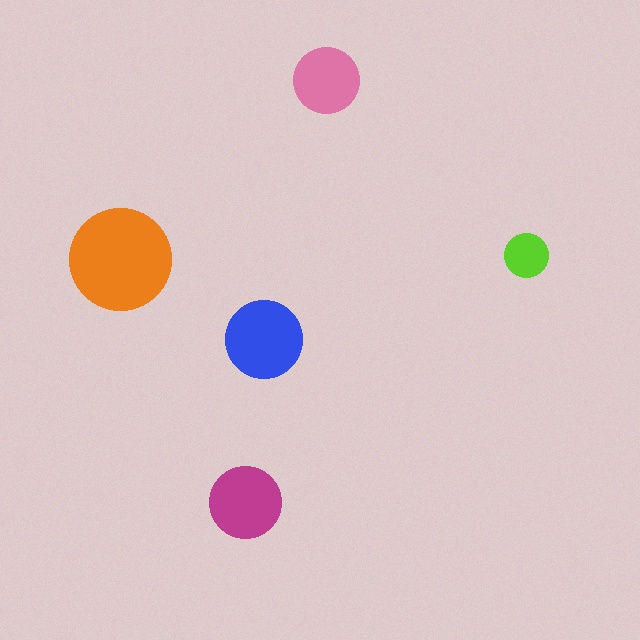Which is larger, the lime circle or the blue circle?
The blue one.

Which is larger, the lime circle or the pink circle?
The pink one.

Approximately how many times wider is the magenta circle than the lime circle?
About 1.5 times wider.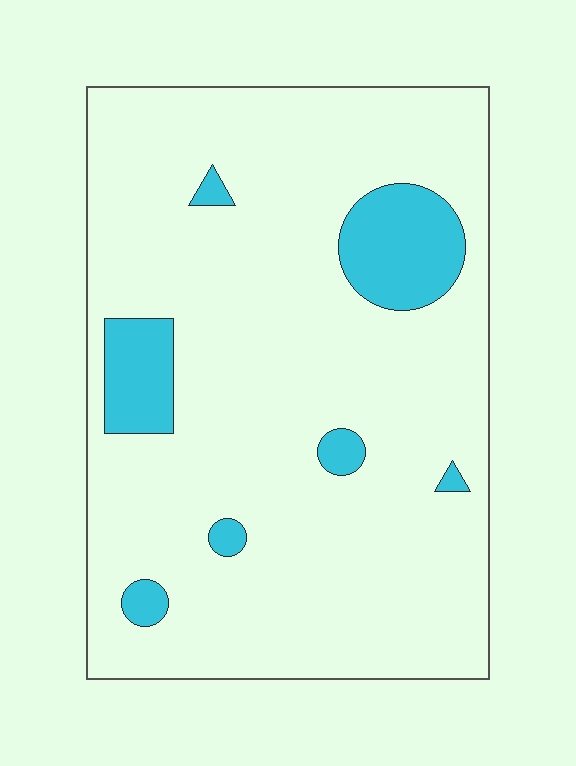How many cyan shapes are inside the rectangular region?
7.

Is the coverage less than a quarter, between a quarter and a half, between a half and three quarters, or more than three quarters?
Less than a quarter.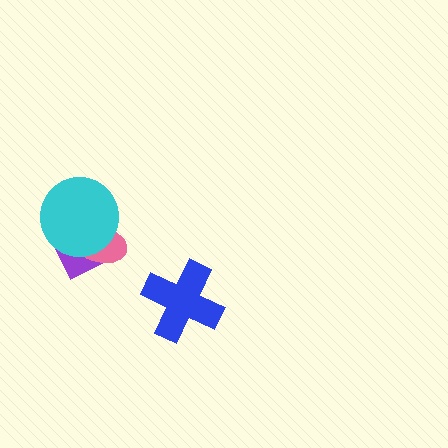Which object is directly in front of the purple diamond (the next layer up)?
The pink ellipse is directly in front of the purple diamond.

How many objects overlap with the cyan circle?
2 objects overlap with the cyan circle.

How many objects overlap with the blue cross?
0 objects overlap with the blue cross.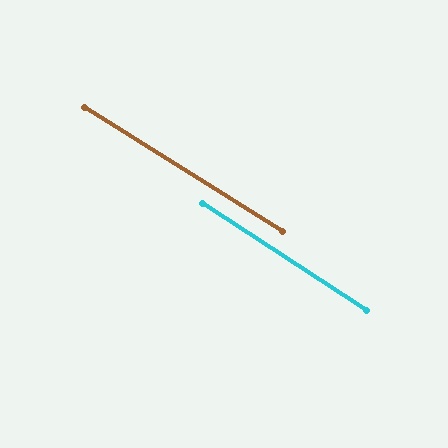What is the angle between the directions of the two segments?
Approximately 1 degree.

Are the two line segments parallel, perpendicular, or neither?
Parallel — their directions differ by only 1.1°.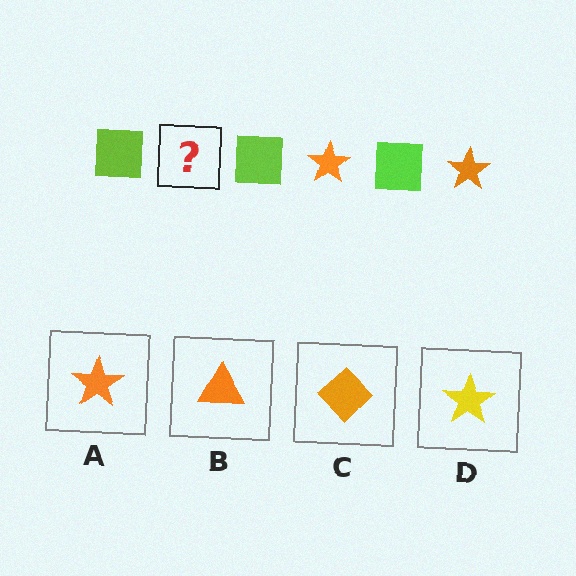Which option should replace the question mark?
Option A.